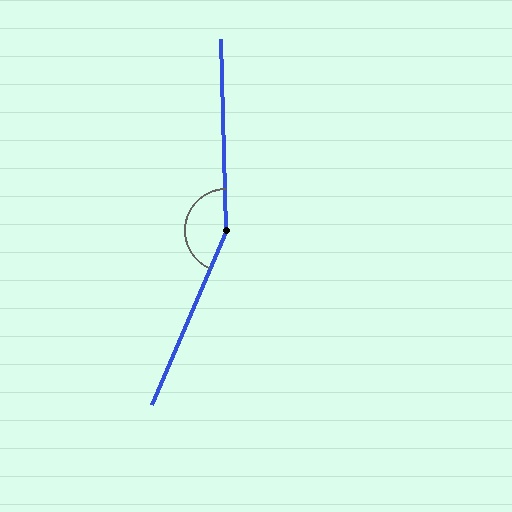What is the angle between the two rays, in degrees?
Approximately 155 degrees.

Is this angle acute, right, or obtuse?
It is obtuse.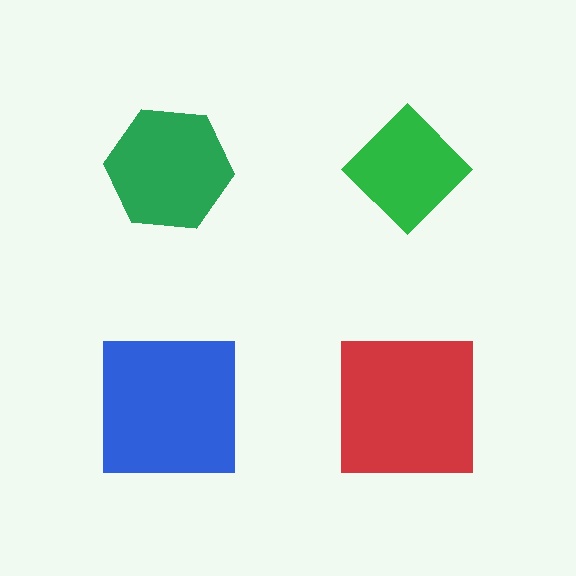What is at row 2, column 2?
A red square.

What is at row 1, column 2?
A green diamond.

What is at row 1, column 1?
A green hexagon.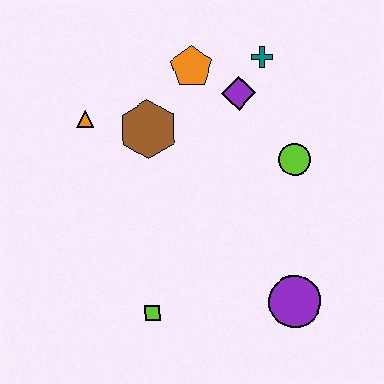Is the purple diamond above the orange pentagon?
No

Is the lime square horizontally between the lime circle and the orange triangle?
Yes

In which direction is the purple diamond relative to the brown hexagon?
The purple diamond is to the right of the brown hexagon.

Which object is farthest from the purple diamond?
The lime square is farthest from the purple diamond.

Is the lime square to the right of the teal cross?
No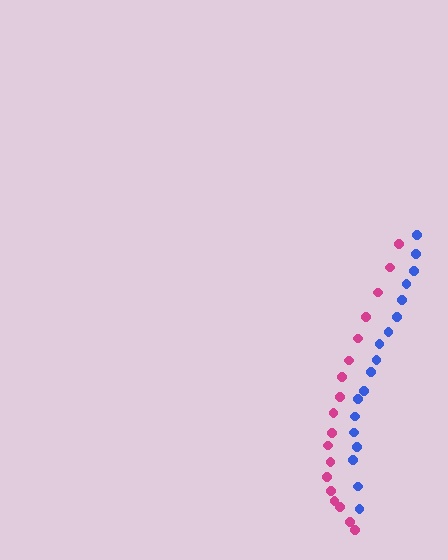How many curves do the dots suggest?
There are 2 distinct paths.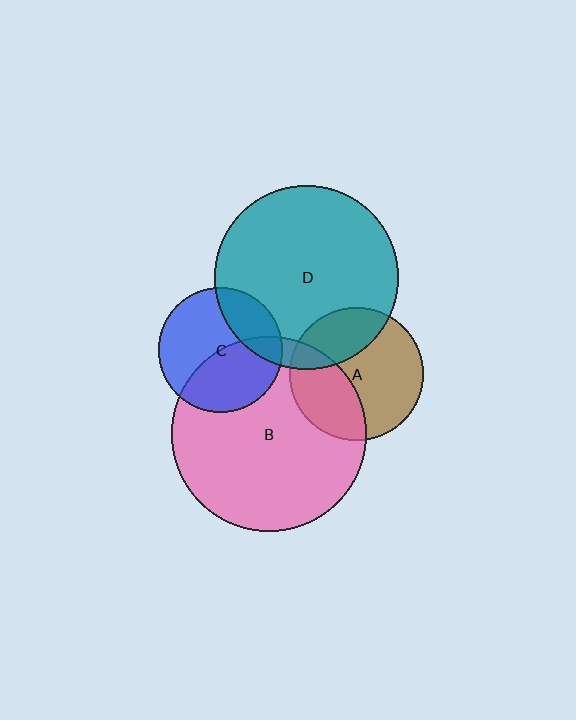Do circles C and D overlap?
Yes.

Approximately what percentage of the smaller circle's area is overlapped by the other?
Approximately 25%.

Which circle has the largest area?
Circle B (pink).